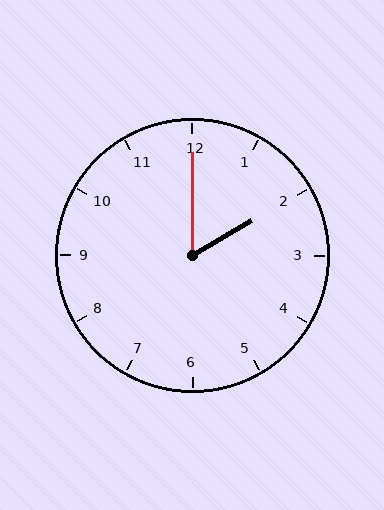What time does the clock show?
2:00.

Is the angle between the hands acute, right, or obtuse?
It is acute.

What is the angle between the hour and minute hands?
Approximately 60 degrees.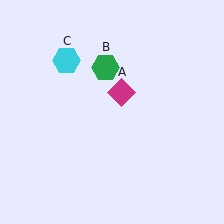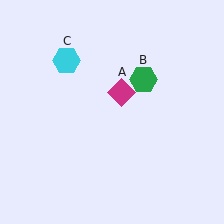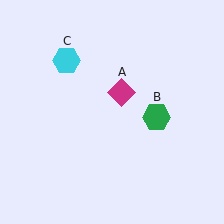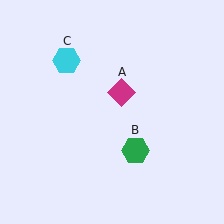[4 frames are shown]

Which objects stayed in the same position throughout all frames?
Magenta diamond (object A) and cyan hexagon (object C) remained stationary.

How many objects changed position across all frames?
1 object changed position: green hexagon (object B).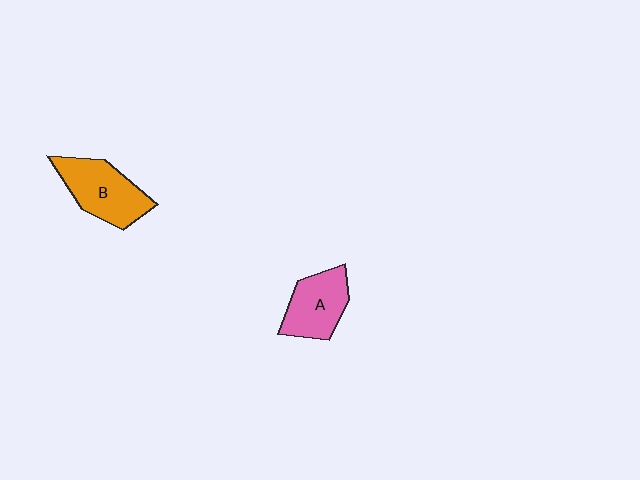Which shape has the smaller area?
Shape A (pink).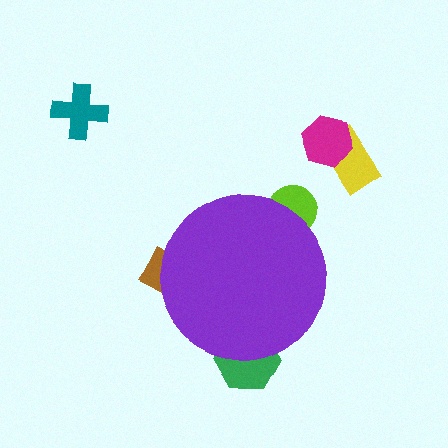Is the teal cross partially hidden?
No, the teal cross is fully visible.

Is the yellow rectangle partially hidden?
No, the yellow rectangle is fully visible.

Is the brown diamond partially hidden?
Yes, the brown diamond is partially hidden behind the purple circle.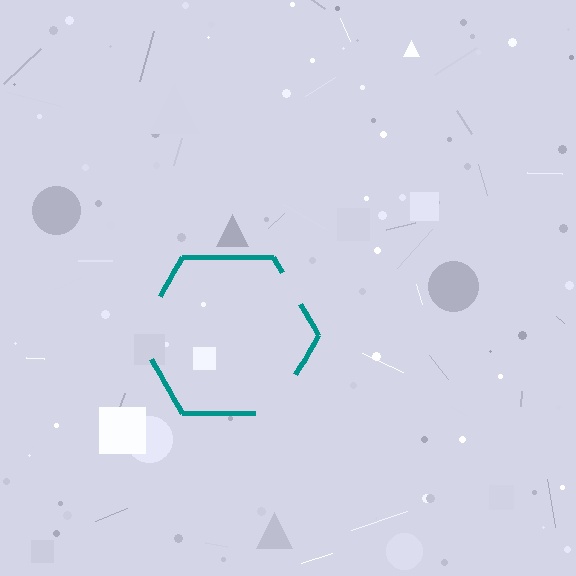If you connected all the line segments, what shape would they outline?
They would outline a hexagon.